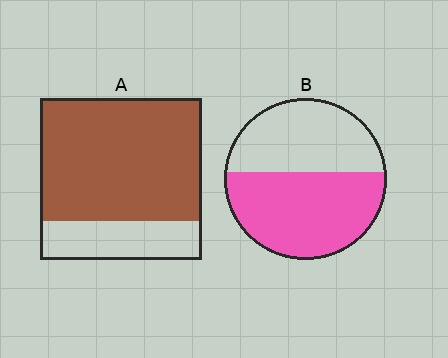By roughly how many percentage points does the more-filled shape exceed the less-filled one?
By roughly 20 percentage points (A over B).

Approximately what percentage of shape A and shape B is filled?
A is approximately 75% and B is approximately 55%.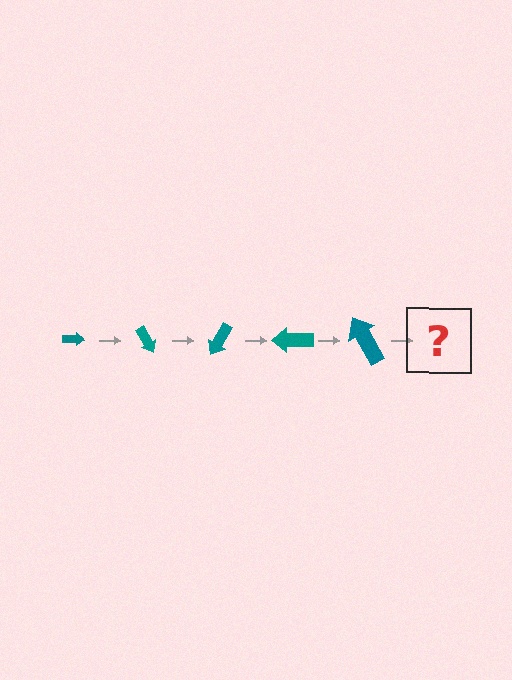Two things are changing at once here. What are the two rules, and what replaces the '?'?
The two rules are that the arrow grows larger each step and it rotates 60 degrees each step. The '?' should be an arrow, larger than the previous one and rotated 300 degrees from the start.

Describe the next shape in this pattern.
It should be an arrow, larger than the previous one and rotated 300 degrees from the start.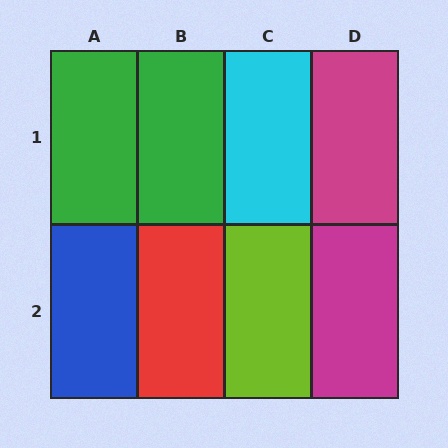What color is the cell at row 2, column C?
Lime.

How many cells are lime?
1 cell is lime.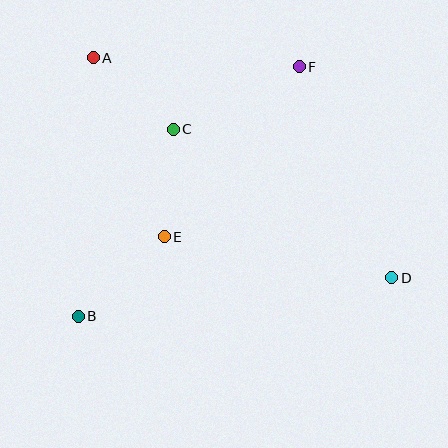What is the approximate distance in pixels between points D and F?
The distance between D and F is approximately 231 pixels.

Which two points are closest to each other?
Points A and C are closest to each other.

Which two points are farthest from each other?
Points A and D are farthest from each other.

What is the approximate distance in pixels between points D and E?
The distance between D and E is approximately 232 pixels.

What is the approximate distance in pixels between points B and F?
The distance between B and F is approximately 333 pixels.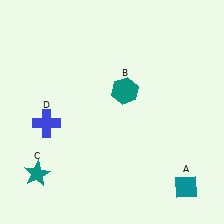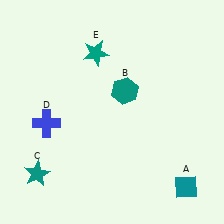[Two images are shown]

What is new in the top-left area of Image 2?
A teal star (E) was added in the top-left area of Image 2.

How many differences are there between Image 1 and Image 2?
There is 1 difference between the two images.